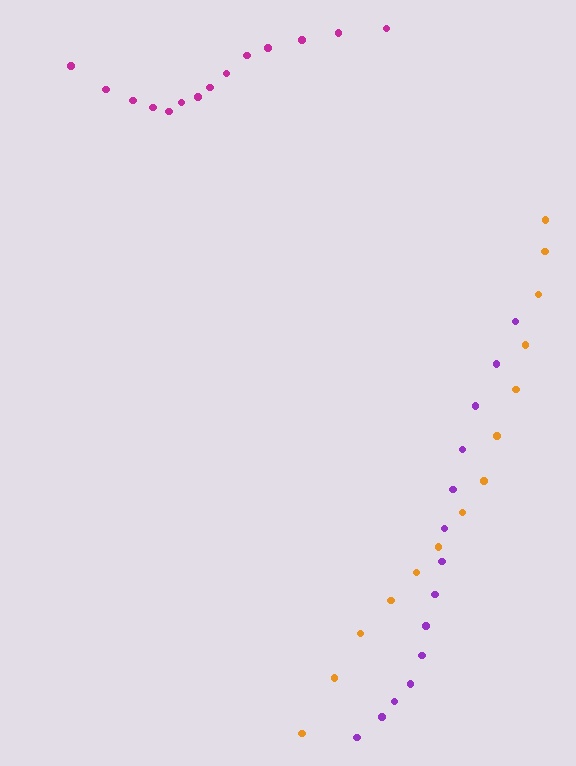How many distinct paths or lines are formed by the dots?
There are 3 distinct paths.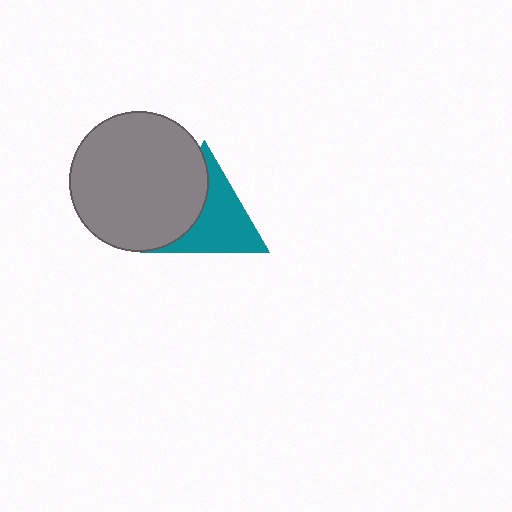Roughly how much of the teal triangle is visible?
About half of it is visible (roughly 61%).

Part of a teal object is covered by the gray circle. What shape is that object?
It is a triangle.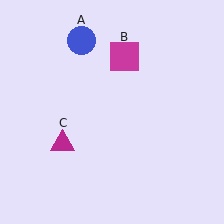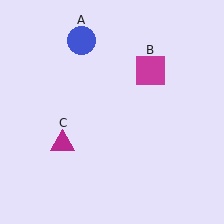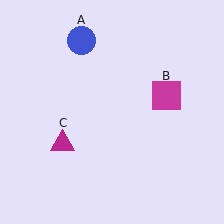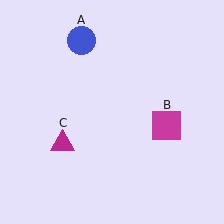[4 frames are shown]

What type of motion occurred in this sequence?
The magenta square (object B) rotated clockwise around the center of the scene.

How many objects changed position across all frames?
1 object changed position: magenta square (object B).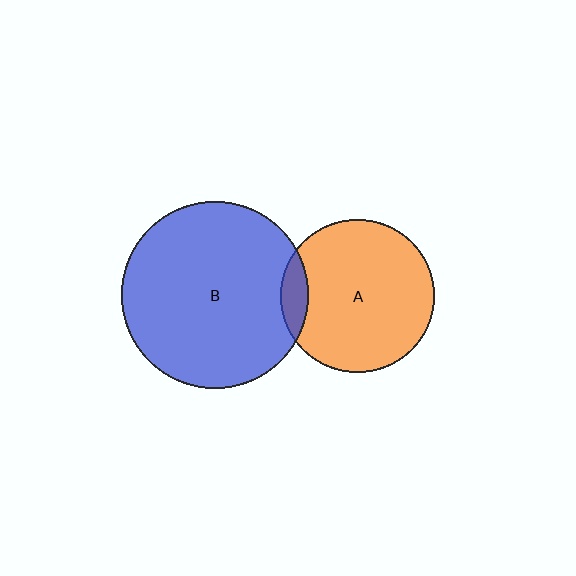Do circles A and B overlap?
Yes.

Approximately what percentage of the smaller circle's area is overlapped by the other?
Approximately 10%.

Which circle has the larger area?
Circle B (blue).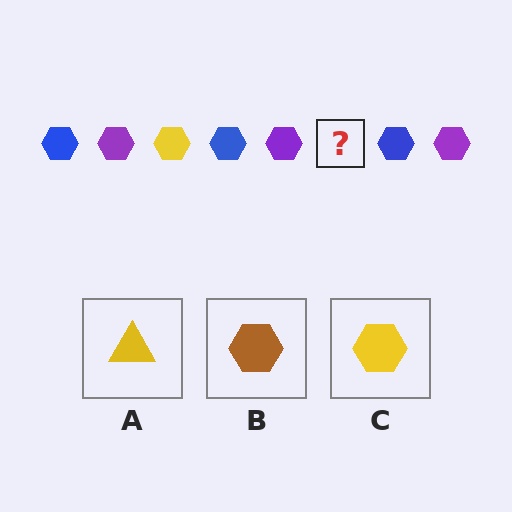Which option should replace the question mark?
Option C.